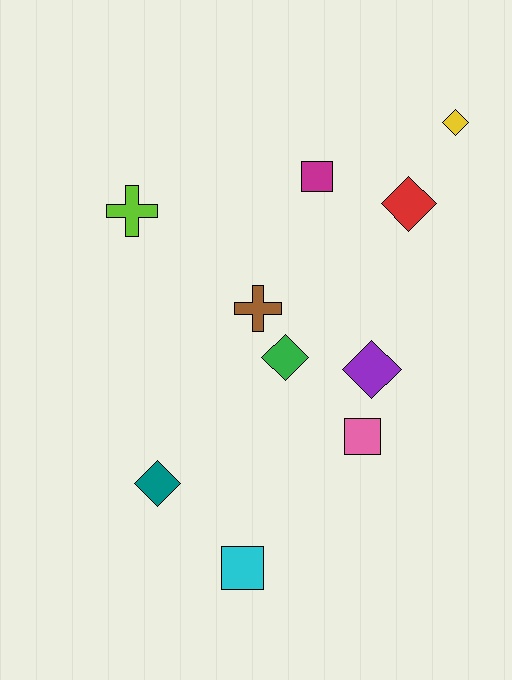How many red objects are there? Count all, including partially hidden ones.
There is 1 red object.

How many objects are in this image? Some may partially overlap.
There are 10 objects.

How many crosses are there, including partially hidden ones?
There are 2 crosses.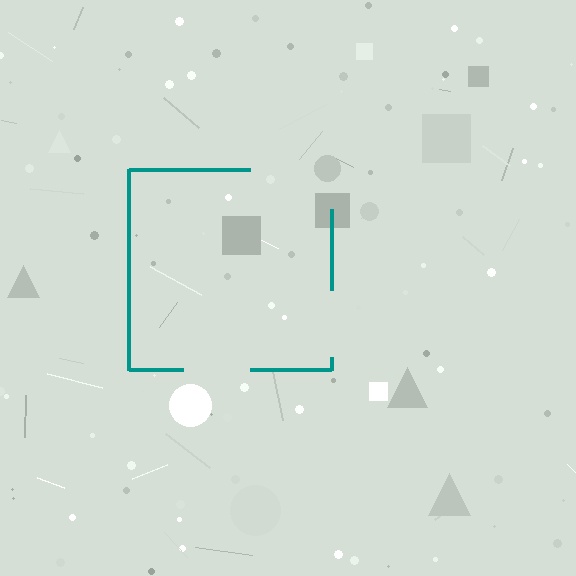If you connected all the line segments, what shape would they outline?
They would outline a square.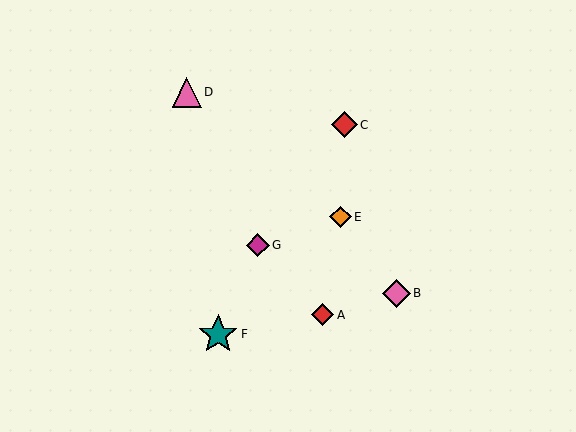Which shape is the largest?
The teal star (labeled F) is the largest.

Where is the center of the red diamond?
The center of the red diamond is at (344, 125).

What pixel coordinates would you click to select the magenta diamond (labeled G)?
Click at (258, 245) to select the magenta diamond G.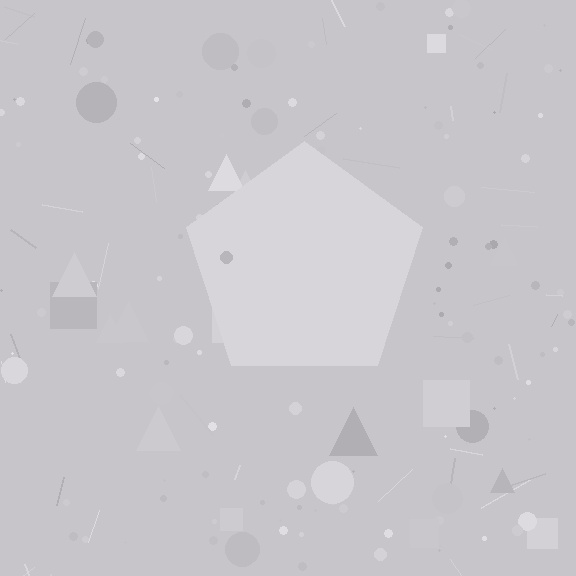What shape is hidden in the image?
A pentagon is hidden in the image.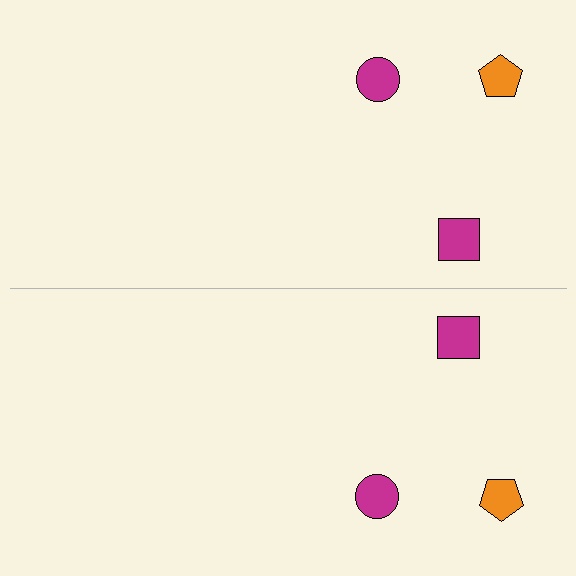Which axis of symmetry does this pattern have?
The pattern has a horizontal axis of symmetry running through the center of the image.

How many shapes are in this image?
There are 6 shapes in this image.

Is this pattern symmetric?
Yes, this pattern has bilateral (reflection) symmetry.